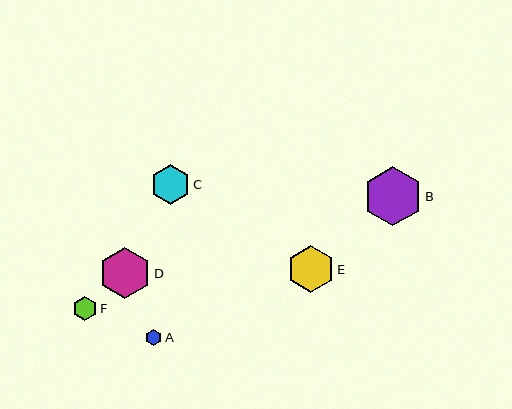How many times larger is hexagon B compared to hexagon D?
Hexagon B is approximately 1.1 times the size of hexagon D.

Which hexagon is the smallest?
Hexagon A is the smallest with a size of approximately 17 pixels.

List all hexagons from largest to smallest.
From largest to smallest: B, D, E, C, F, A.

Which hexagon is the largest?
Hexagon B is the largest with a size of approximately 59 pixels.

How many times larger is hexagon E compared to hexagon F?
Hexagon E is approximately 2.0 times the size of hexagon F.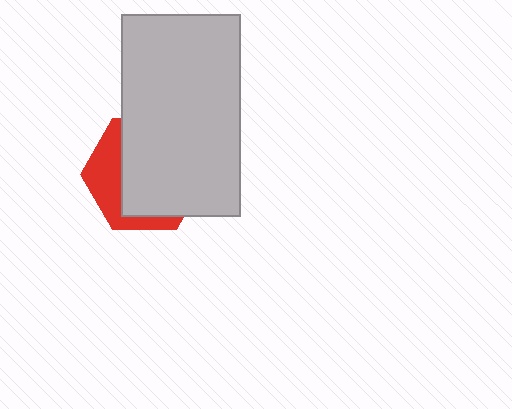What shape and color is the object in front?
The object in front is a light gray rectangle.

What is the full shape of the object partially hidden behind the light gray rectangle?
The partially hidden object is a red hexagon.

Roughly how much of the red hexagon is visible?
A small part of it is visible (roughly 33%).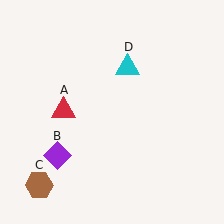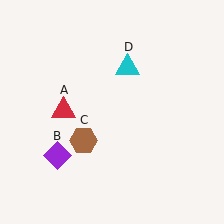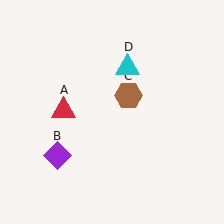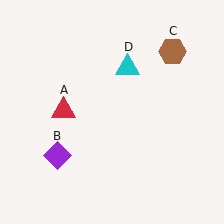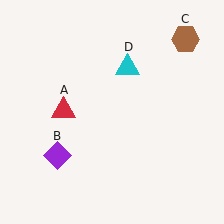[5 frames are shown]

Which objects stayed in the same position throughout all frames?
Red triangle (object A) and purple diamond (object B) and cyan triangle (object D) remained stationary.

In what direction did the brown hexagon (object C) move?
The brown hexagon (object C) moved up and to the right.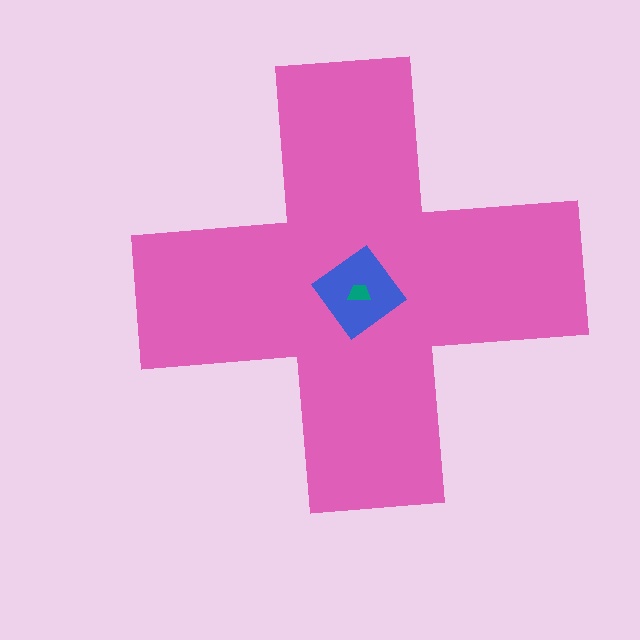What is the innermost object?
The teal trapezoid.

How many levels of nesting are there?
3.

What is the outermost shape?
The pink cross.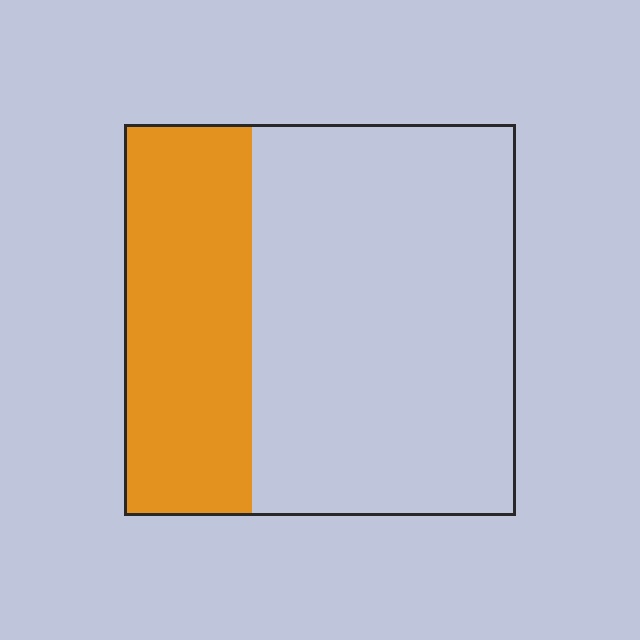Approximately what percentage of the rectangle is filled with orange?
Approximately 35%.